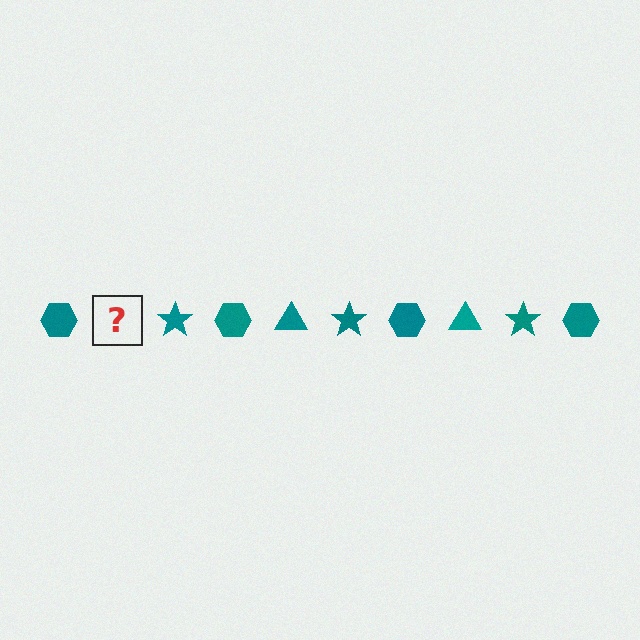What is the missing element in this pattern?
The missing element is a teal triangle.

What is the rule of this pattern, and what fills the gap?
The rule is that the pattern cycles through hexagon, triangle, star shapes in teal. The gap should be filled with a teal triangle.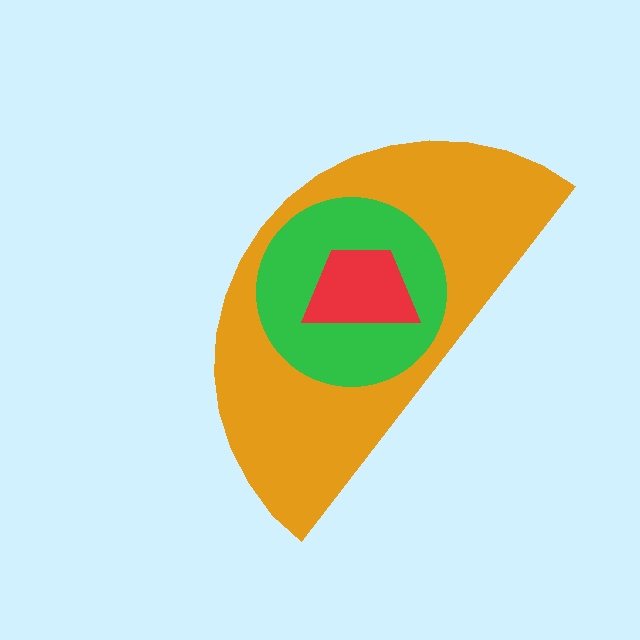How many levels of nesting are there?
3.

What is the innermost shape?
The red trapezoid.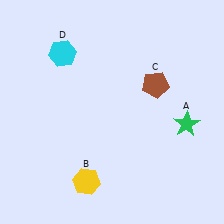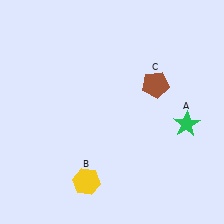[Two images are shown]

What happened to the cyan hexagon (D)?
The cyan hexagon (D) was removed in Image 2. It was in the top-left area of Image 1.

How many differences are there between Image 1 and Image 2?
There is 1 difference between the two images.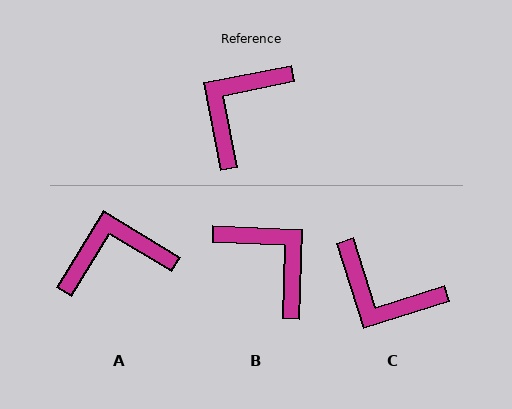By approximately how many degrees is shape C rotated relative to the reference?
Approximately 96 degrees counter-clockwise.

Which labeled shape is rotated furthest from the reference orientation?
B, about 103 degrees away.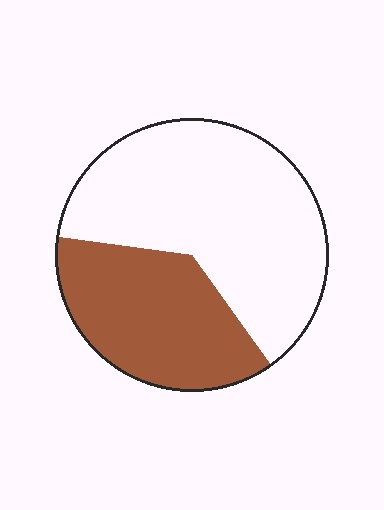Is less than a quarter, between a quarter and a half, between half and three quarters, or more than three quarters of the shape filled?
Between a quarter and a half.